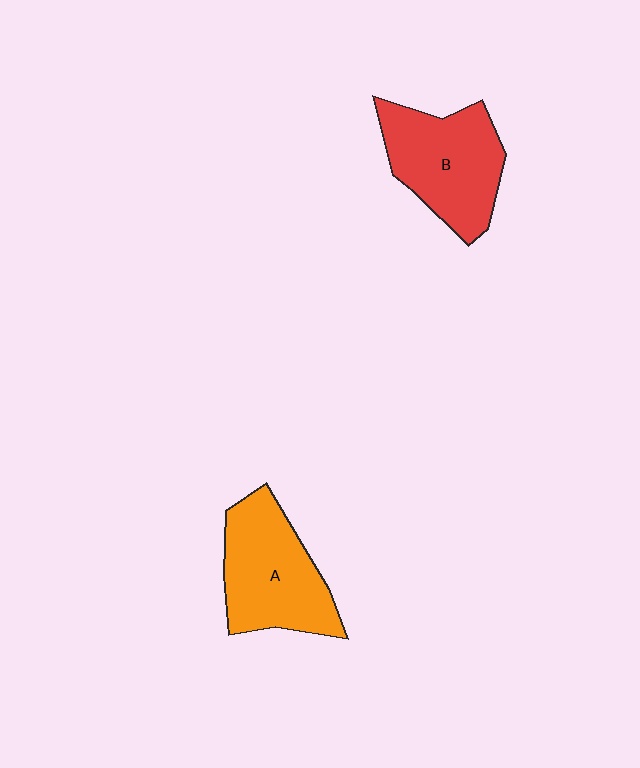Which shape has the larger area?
Shape A (orange).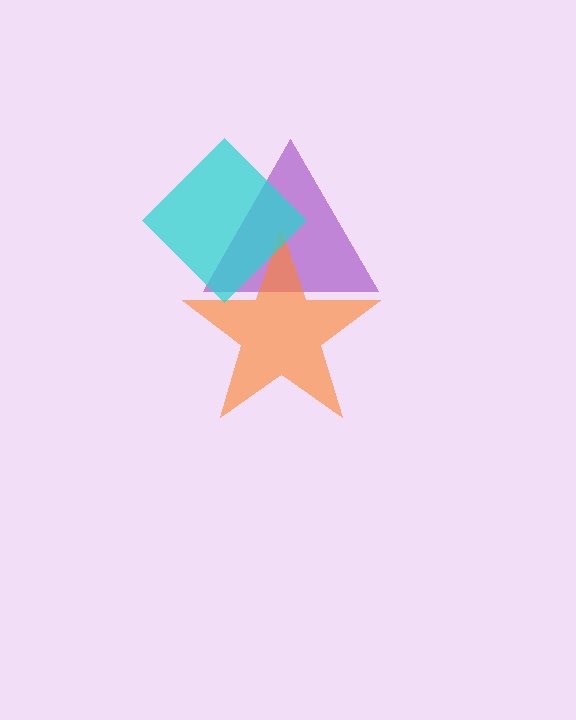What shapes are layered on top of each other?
The layered shapes are: a purple triangle, an orange star, a cyan diamond.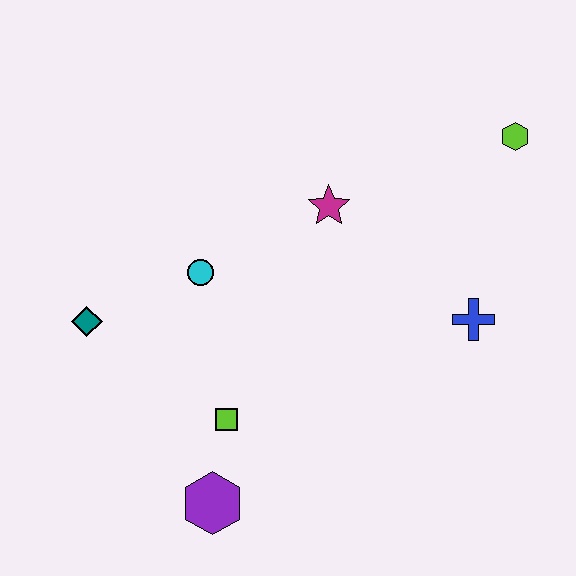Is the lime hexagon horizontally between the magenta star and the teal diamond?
No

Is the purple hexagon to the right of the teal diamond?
Yes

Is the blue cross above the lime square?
Yes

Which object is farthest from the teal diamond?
The lime hexagon is farthest from the teal diamond.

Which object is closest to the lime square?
The purple hexagon is closest to the lime square.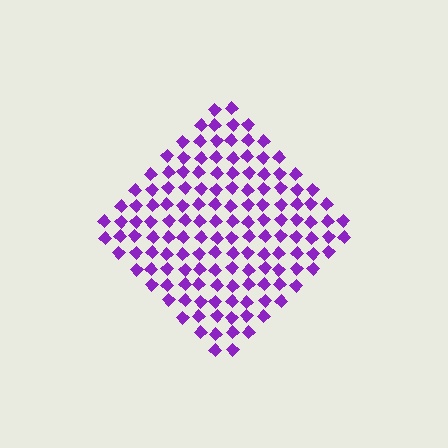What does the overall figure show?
The overall figure shows a diamond.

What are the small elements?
The small elements are diamonds.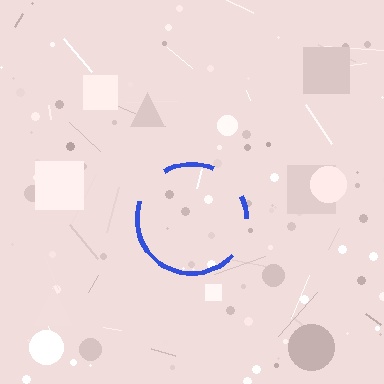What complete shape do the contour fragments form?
The contour fragments form a circle.